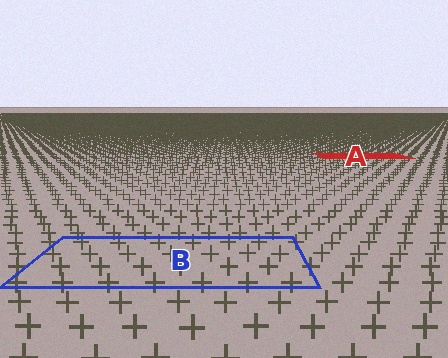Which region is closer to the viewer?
Region B is closer. The texture elements there are larger and more spread out.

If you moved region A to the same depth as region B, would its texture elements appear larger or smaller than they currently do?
They would appear larger. At a closer depth, the same texture elements are projected at a bigger on-screen size.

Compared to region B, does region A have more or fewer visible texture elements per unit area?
Region A has more texture elements per unit area — they are packed more densely because it is farther away.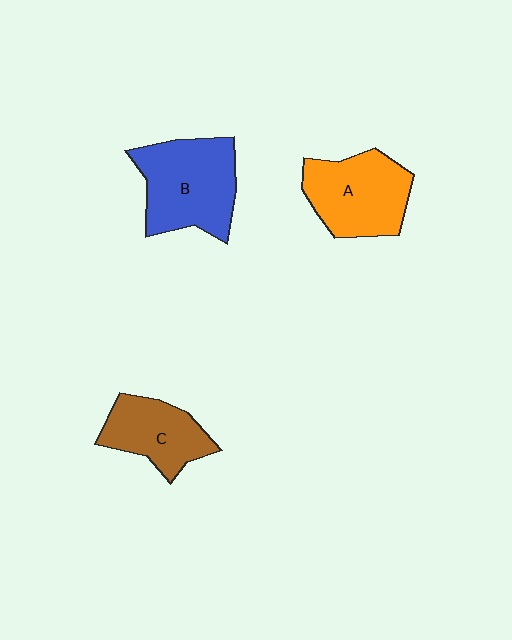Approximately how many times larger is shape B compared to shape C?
Approximately 1.4 times.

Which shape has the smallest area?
Shape C (brown).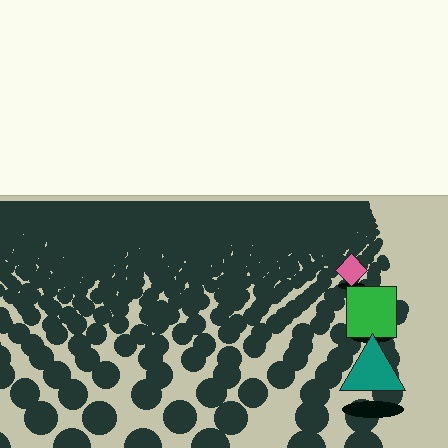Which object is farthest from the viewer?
The pink diamond is farthest from the viewer. It appears smaller and the ground texture around it is denser.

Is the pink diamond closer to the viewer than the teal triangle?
No. The teal triangle is closer — you can tell from the texture gradient: the ground texture is coarser near it.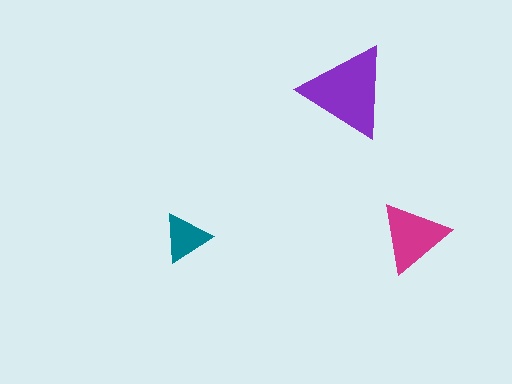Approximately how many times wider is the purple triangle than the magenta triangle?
About 1.5 times wider.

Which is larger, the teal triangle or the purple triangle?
The purple one.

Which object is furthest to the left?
The teal triangle is leftmost.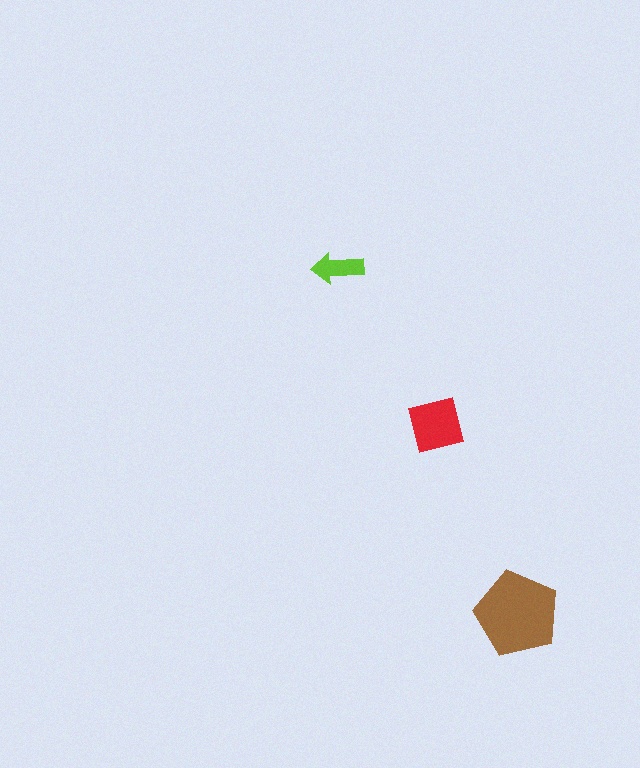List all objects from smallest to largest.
The lime arrow, the red square, the brown pentagon.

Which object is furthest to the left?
The lime arrow is leftmost.